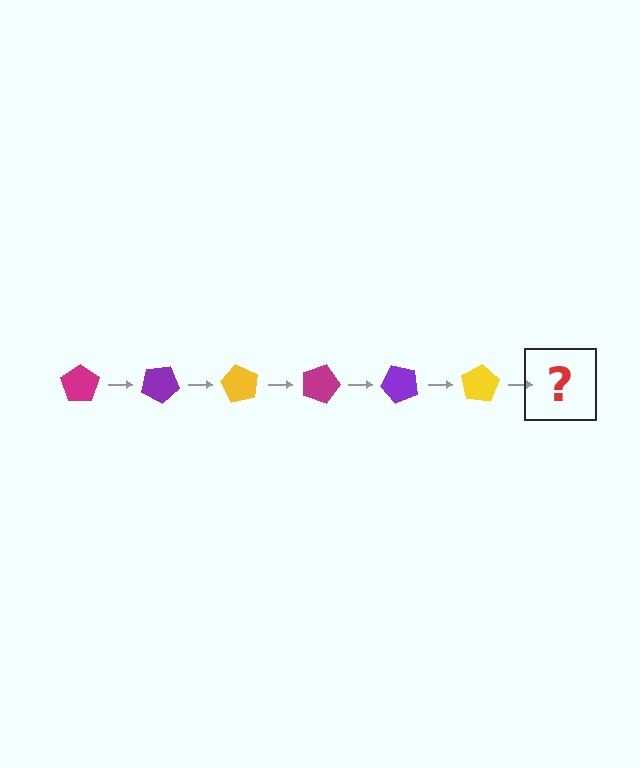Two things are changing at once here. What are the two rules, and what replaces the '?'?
The two rules are that it rotates 30 degrees each step and the color cycles through magenta, purple, and yellow. The '?' should be a magenta pentagon, rotated 180 degrees from the start.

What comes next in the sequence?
The next element should be a magenta pentagon, rotated 180 degrees from the start.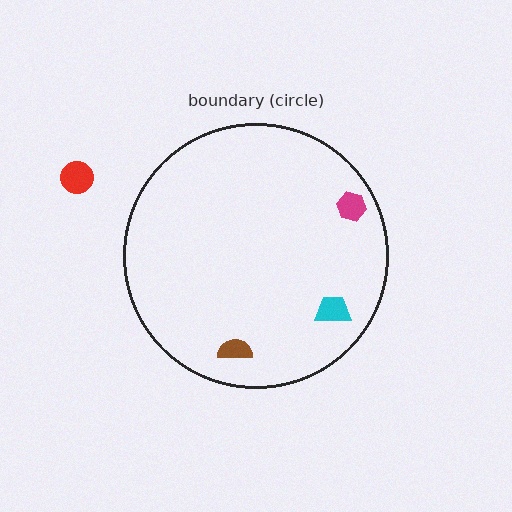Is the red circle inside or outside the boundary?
Outside.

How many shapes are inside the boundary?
3 inside, 1 outside.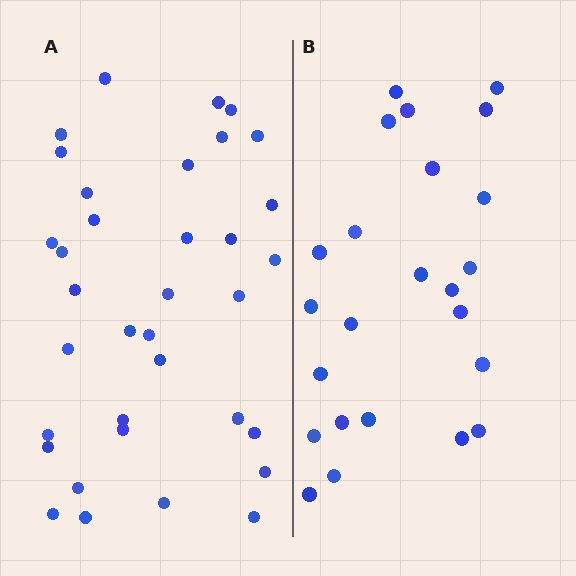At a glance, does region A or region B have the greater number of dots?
Region A (the left region) has more dots.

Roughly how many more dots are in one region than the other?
Region A has roughly 12 or so more dots than region B.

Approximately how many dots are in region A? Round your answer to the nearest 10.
About 40 dots. (The exact count is 35, which rounds to 40.)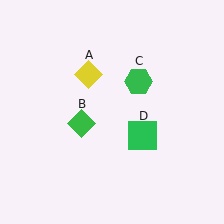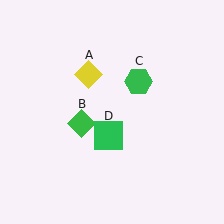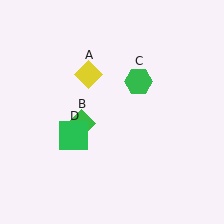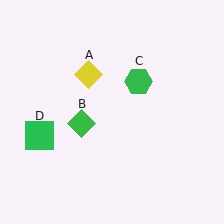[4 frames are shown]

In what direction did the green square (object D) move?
The green square (object D) moved left.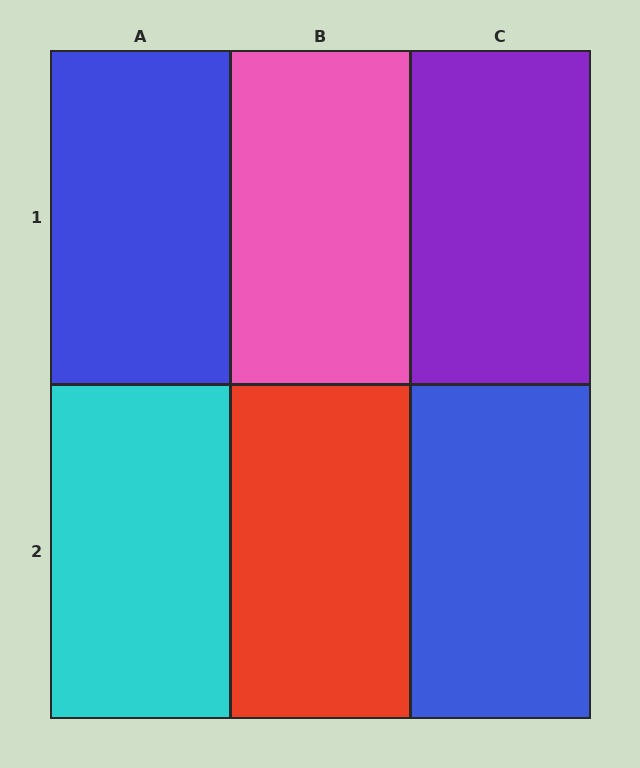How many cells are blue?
2 cells are blue.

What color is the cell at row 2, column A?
Cyan.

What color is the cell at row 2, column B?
Red.